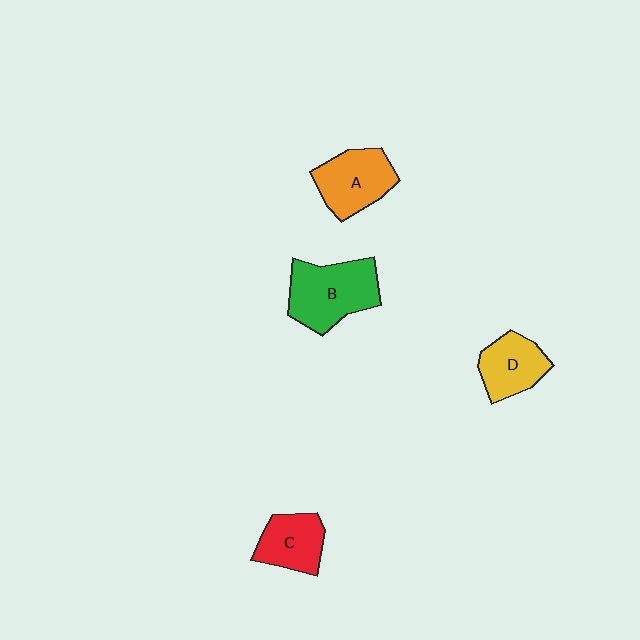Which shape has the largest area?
Shape B (green).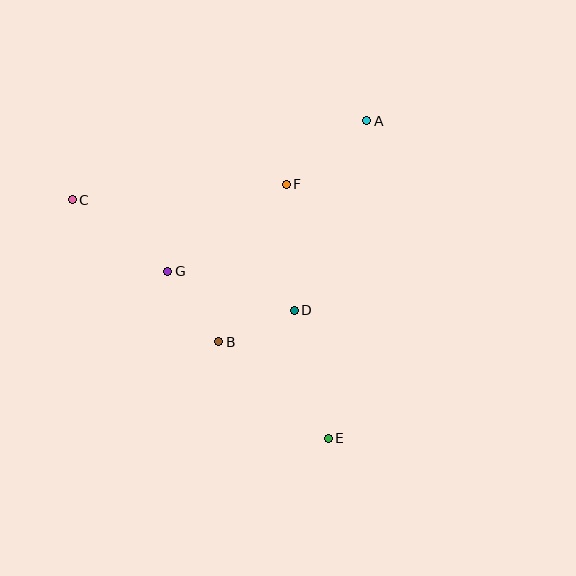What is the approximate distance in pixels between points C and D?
The distance between C and D is approximately 248 pixels.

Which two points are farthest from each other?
Points C and E are farthest from each other.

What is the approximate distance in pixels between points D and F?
The distance between D and F is approximately 126 pixels.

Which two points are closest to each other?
Points B and D are closest to each other.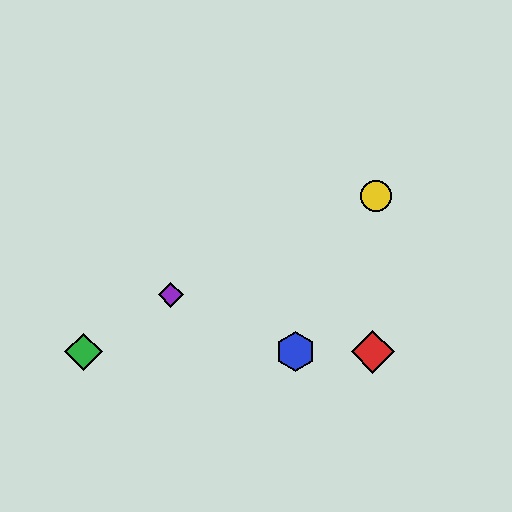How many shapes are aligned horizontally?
3 shapes (the red diamond, the blue hexagon, the green diamond) are aligned horizontally.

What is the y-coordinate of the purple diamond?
The purple diamond is at y≈295.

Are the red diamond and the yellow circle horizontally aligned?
No, the red diamond is at y≈352 and the yellow circle is at y≈196.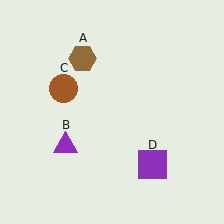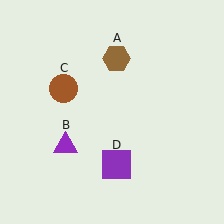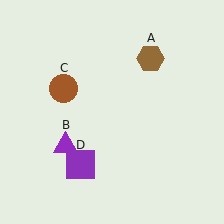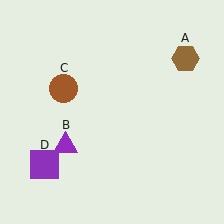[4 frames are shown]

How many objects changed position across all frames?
2 objects changed position: brown hexagon (object A), purple square (object D).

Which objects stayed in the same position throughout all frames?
Purple triangle (object B) and brown circle (object C) remained stationary.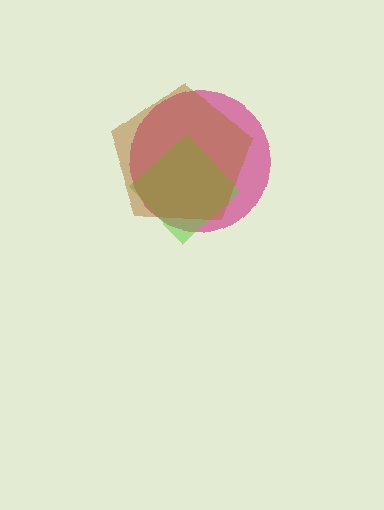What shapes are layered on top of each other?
The layered shapes are: a magenta circle, a lime diamond, a brown pentagon.